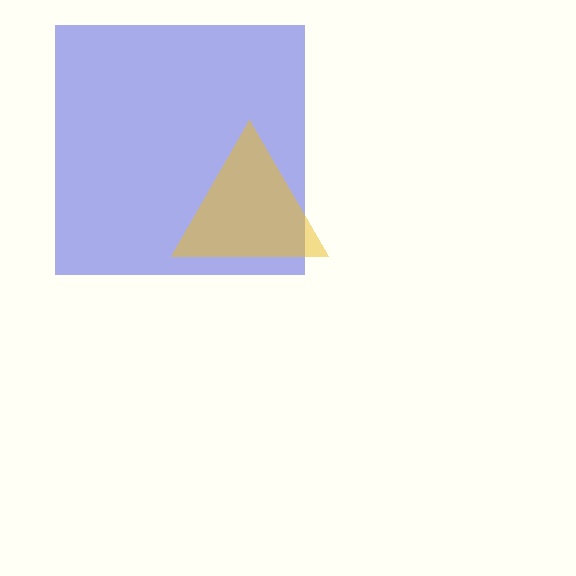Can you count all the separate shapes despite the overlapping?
Yes, there are 2 separate shapes.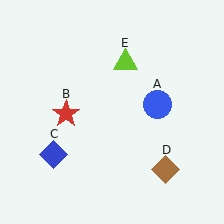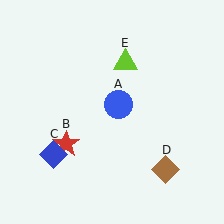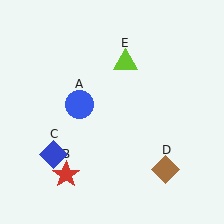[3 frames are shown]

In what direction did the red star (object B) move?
The red star (object B) moved down.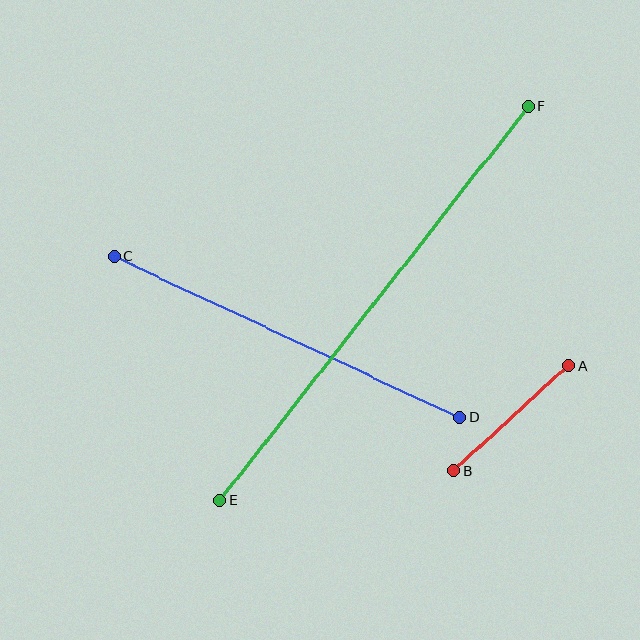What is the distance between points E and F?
The distance is approximately 501 pixels.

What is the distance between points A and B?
The distance is approximately 156 pixels.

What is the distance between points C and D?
The distance is approximately 382 pixels.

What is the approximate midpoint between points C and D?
The midpoint is at approximately (287, 337) pixels.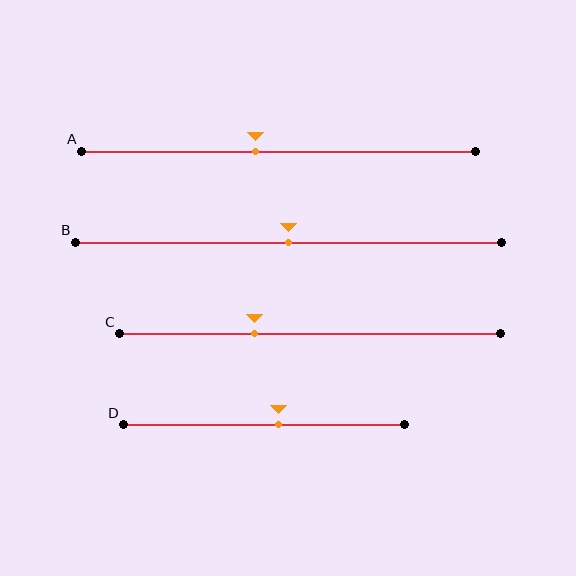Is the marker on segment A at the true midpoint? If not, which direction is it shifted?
No, the marker on segment A is shifted to the left by about 6% of the segment length.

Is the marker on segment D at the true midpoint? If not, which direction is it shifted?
No, the marker on segment D is shifted to the right by about 5% of the segment length.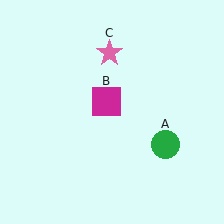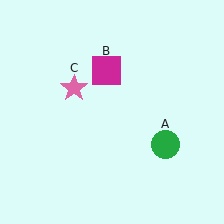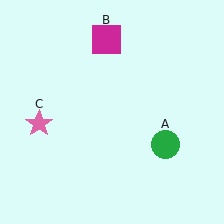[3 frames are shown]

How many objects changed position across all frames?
2 objects changed position: magenta square (object B), pink star (object C).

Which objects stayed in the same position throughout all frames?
Green circle (object A) remained stationary.